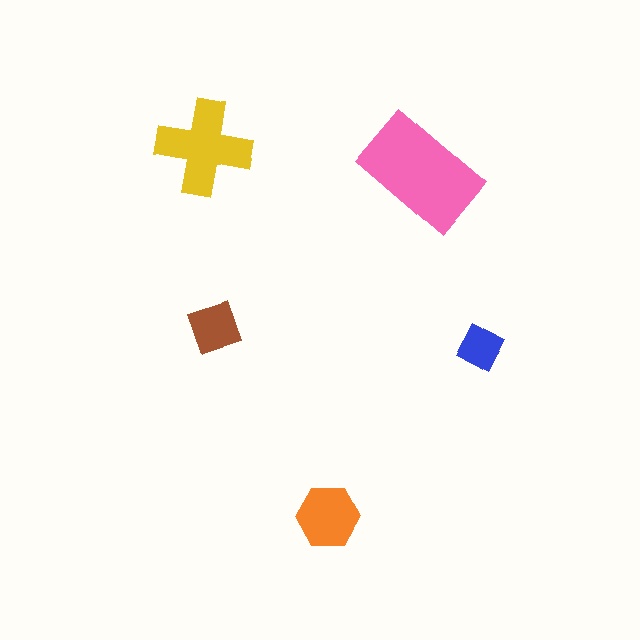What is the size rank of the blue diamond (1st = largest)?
5th.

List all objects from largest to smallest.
The pink rectangle, the yellow cross, the orange hexagon, the brown square, the blue diamond.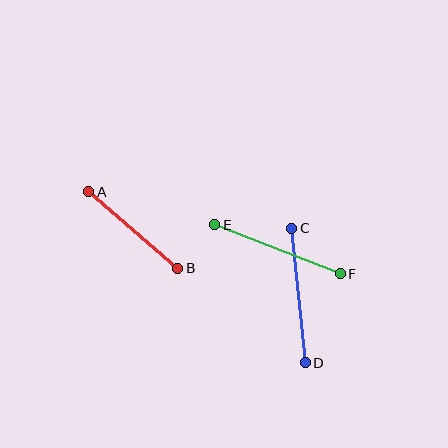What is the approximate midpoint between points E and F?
The midpoint is at approximately (277, 249) pixels.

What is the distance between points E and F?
The distance is approximately 135 pixels.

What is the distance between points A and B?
The distance is approximately 117 pixels.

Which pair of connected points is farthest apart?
Points C and D are farthest apart.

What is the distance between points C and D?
The distance is approximately 135 pixels.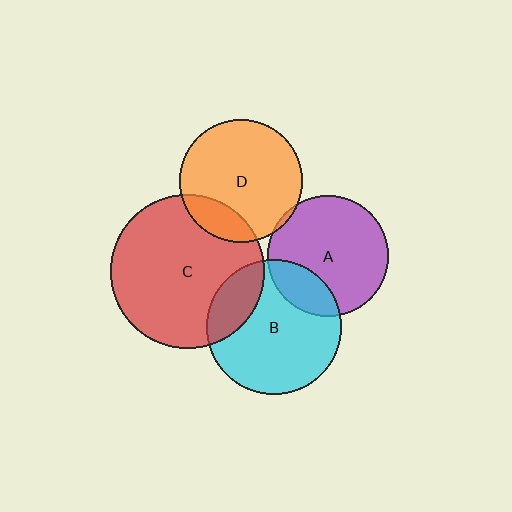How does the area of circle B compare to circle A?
Approximately 1.2 times.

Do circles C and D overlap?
Yes.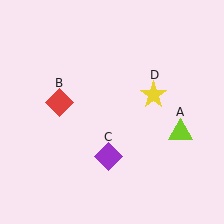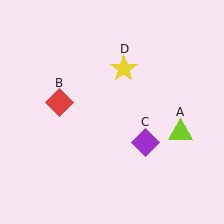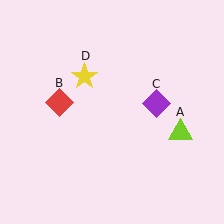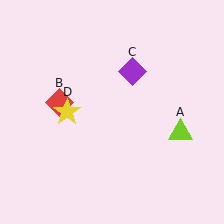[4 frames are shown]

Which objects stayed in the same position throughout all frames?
Lime triangle (object A) and red diamond (object B) remained stationary.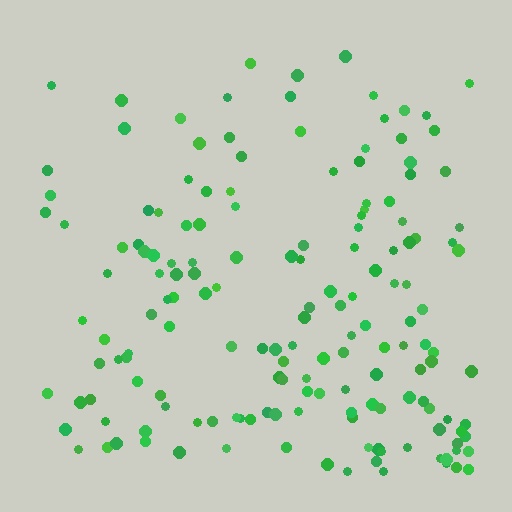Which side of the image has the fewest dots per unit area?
The top.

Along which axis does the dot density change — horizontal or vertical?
Vertical.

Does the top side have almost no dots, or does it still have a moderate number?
Still a moderate number, just noticeably fewer than the bottom.